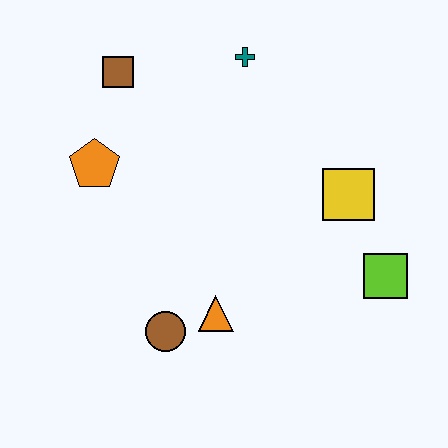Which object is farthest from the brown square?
The lime square is farthest from the brown square.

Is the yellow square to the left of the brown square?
No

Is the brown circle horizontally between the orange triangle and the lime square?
No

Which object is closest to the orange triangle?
The brown circle is closest to the orange triangle.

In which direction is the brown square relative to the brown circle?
The brown square is above the brown circle.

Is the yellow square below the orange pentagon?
Yes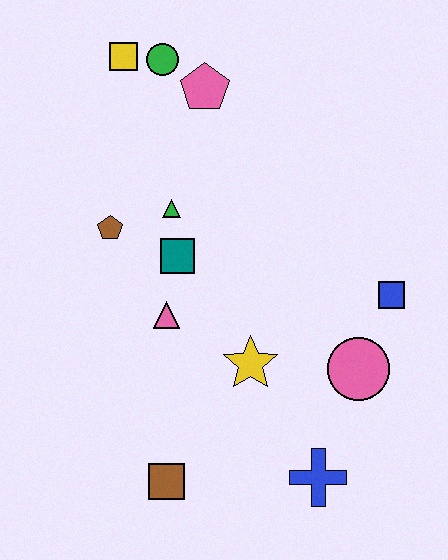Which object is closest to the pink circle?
The blue square is closest to the pink circle.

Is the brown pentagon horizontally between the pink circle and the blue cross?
No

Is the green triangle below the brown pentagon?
No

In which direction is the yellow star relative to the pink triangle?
The yellow star is to the right of the pink triangle.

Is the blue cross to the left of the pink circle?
Yes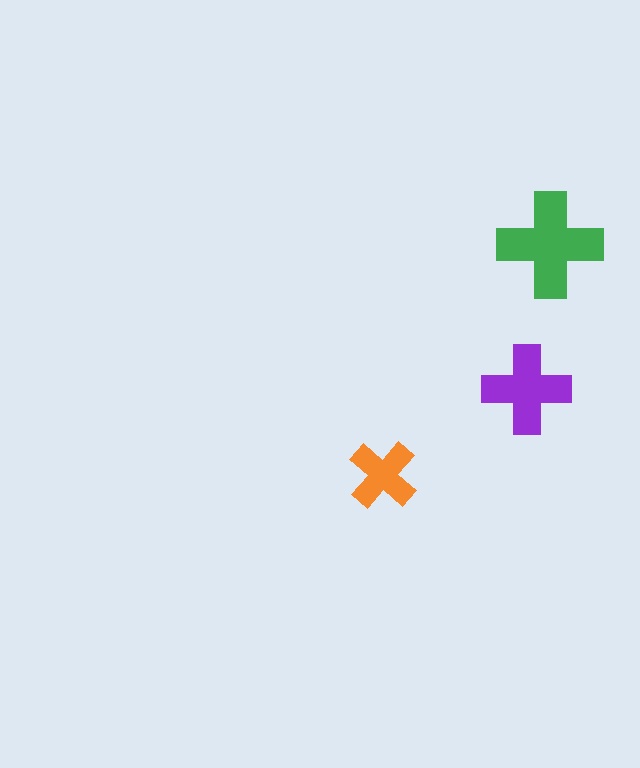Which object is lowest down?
The orange cross is bottommost.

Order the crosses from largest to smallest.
the green one, the purple one, the orange one.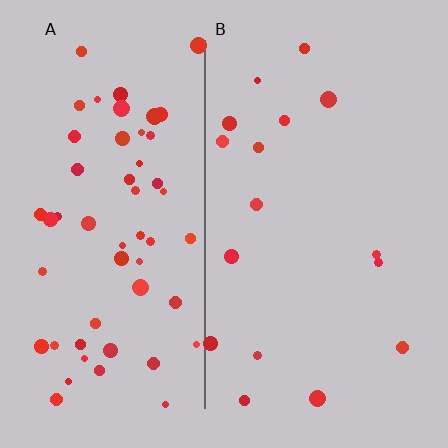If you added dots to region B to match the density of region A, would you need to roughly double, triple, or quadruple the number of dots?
Approximately triple.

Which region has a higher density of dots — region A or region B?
A (the left).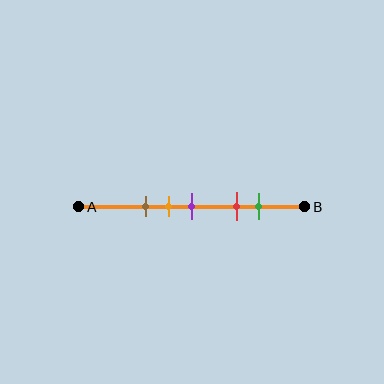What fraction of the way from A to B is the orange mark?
The orange mark is approximately 40% (0.4) of the way from A to B.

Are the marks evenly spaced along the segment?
No, the marks are not evenly spaced.